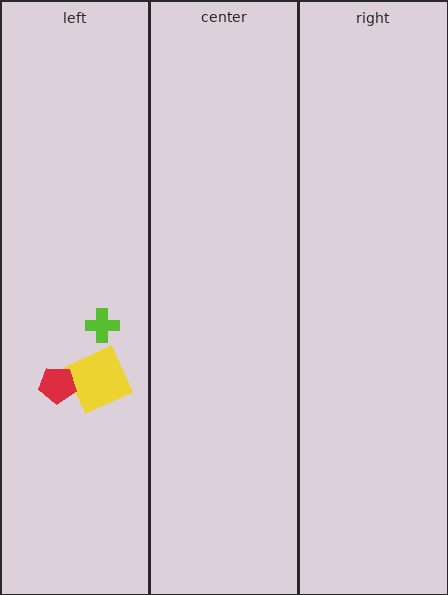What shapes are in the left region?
The yellow square, the lime cross, the red pentagon.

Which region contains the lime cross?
The left region.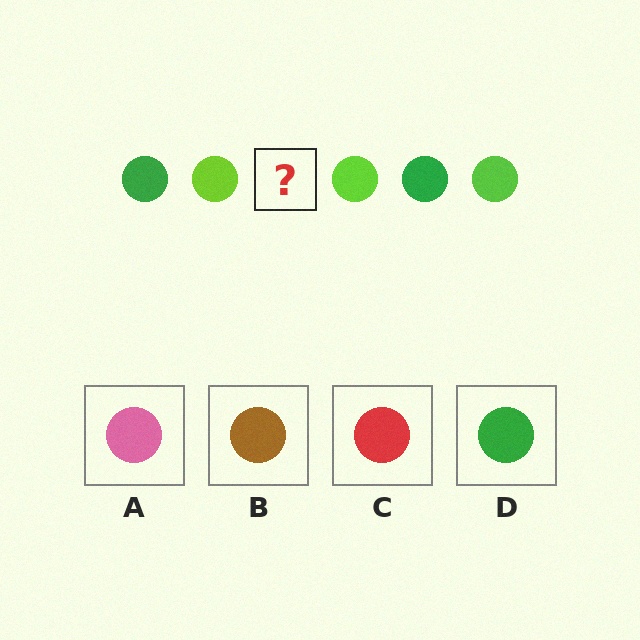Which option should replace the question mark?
Option D.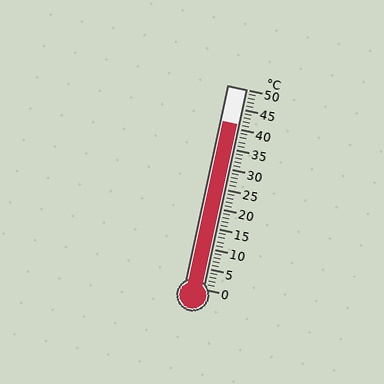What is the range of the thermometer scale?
The thermometer scale ranges from 0°C to 50°C.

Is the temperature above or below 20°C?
The temperature is above 20°C.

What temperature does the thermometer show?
The thermometer shows approximately 41°C.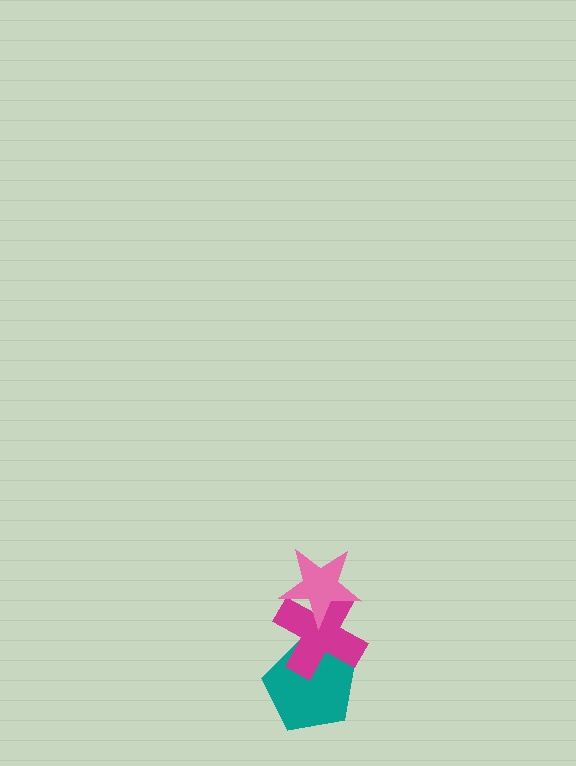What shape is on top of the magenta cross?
The pink star is on top of the magenta cross.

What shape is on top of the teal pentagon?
The magenta cross is on top of the teal pentagon.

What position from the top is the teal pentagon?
The teal pentagon is 3rd from the top.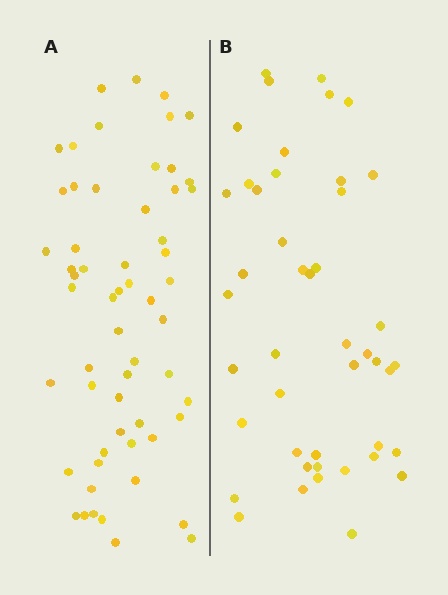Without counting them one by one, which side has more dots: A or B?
Region A (the left region) has more dots.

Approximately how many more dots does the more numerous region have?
Region A has approximately 15 more dots than region B.